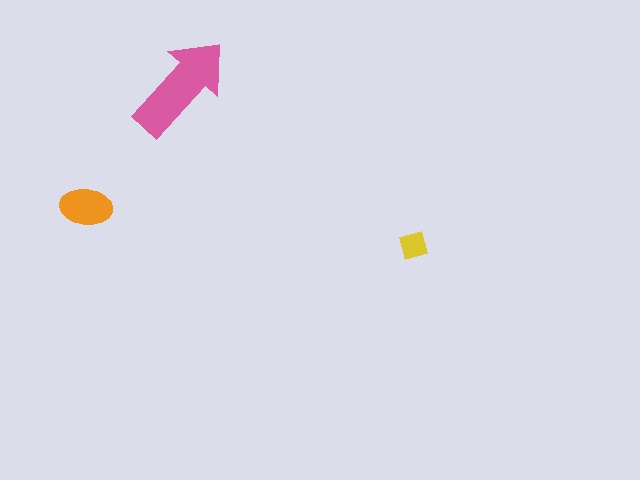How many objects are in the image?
There are 3 objects in the image.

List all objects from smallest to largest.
The yellow diamond, the orange ellipse, the pink arrow.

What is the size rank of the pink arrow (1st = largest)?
1st.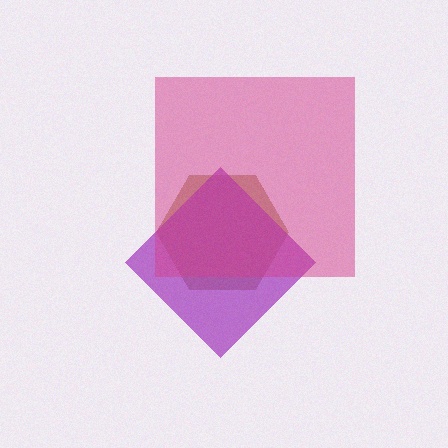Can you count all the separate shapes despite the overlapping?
Yes, there are 3 separate shapes.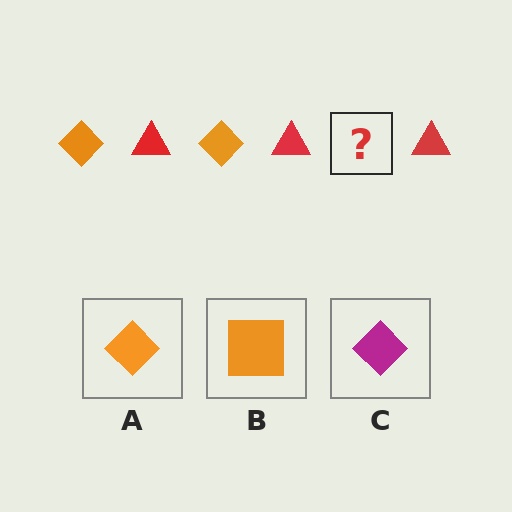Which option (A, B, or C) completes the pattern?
A.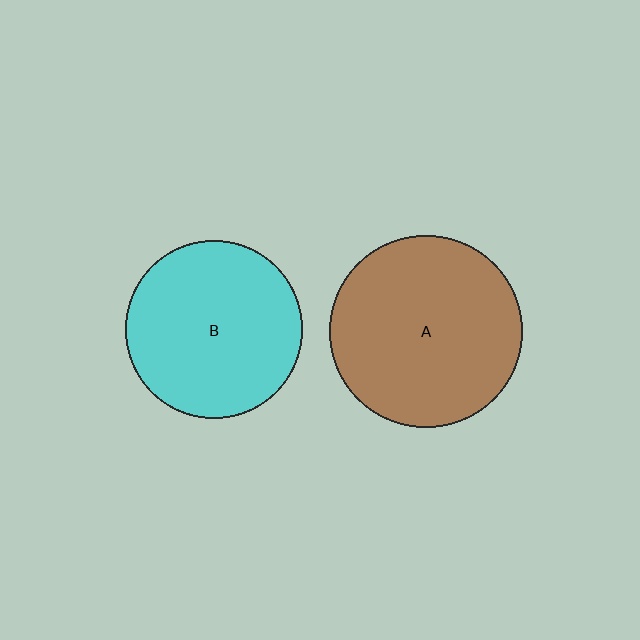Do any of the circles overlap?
No, none of the circles overlap.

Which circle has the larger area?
Circle A (brown).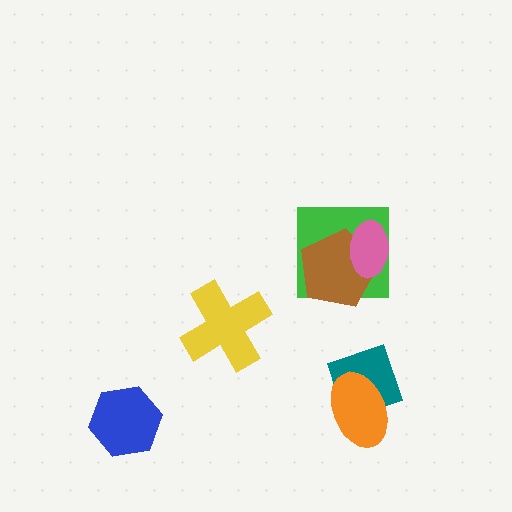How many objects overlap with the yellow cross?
0 objects overlap with the yellow cross.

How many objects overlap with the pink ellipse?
2 objects overlap with the pink ellipse.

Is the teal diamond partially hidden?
Yes, it is partially covered by another shape.